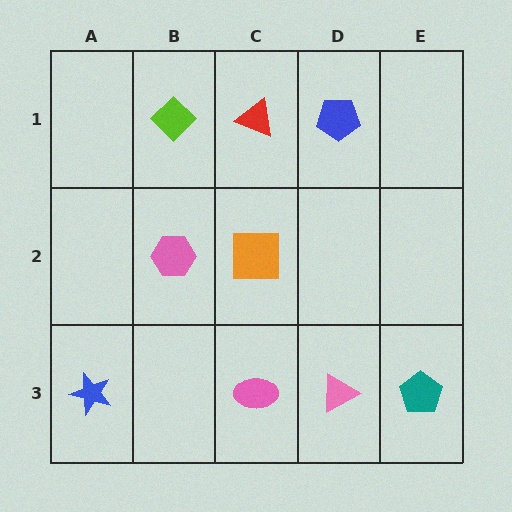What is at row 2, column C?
An orange square.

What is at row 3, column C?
A pink ellipse.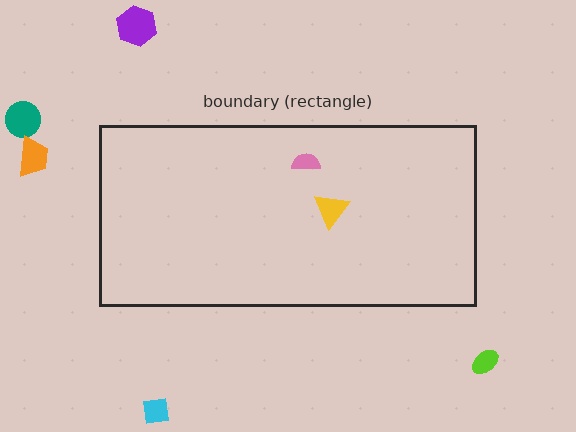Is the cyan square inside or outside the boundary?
Outside.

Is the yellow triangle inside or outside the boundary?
Inside.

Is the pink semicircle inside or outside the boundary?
Inside.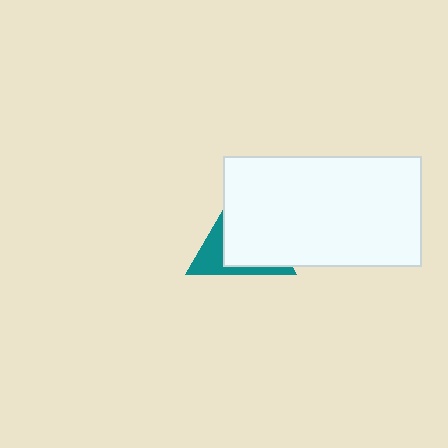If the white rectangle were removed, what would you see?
You would see the complete teal triangle.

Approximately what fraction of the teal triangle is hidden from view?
Roughly 66% of the teal triangle is hidden behind the white rectangle.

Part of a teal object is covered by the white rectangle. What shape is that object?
It is a triangle.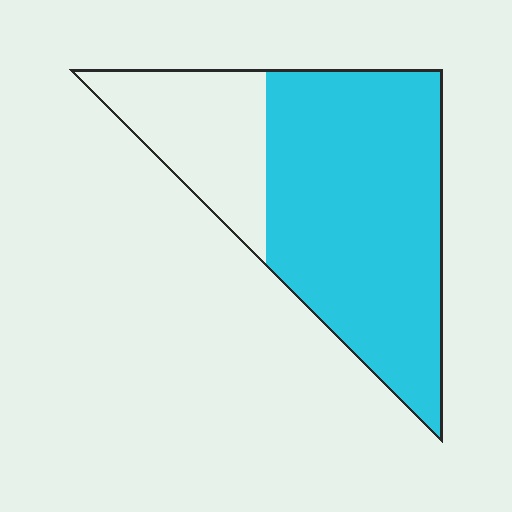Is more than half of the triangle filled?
Yes.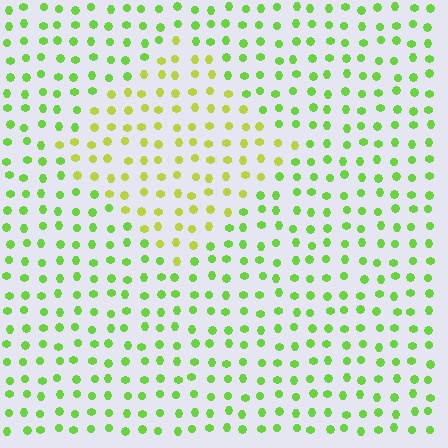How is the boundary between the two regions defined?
The boundary is defined purely by a slight shift in hue (about 31 degrees). Spacing, size, and orientation are identical on both sides.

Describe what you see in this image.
The image is filled with small lime elements in a uniform arrangement. A diamond-shaped region is visible where the elements are tinted to a slightly different hue, forming a subtle color boundary.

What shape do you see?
I see a diamond.